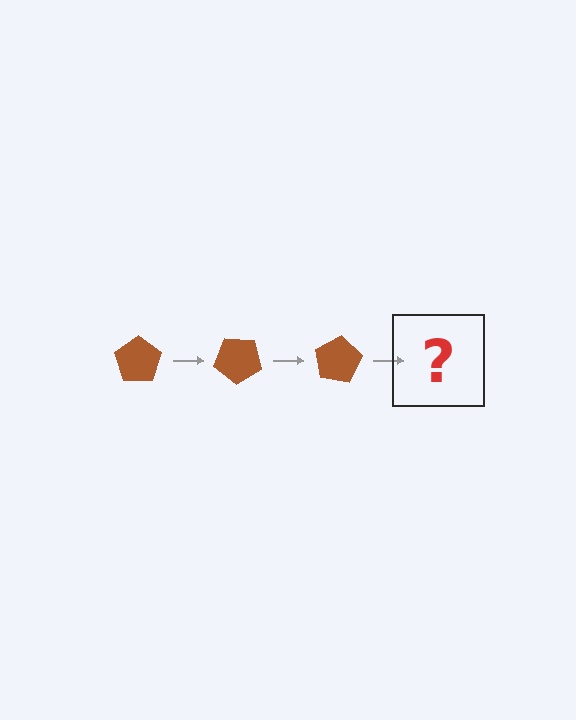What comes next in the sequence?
The next element should be a brown pentagon rotated 120 degrees.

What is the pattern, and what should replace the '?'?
The pattern is that the pentagon rotates 40 degrees each step. The '?' should be a brown pentagon rotated 120 degrees.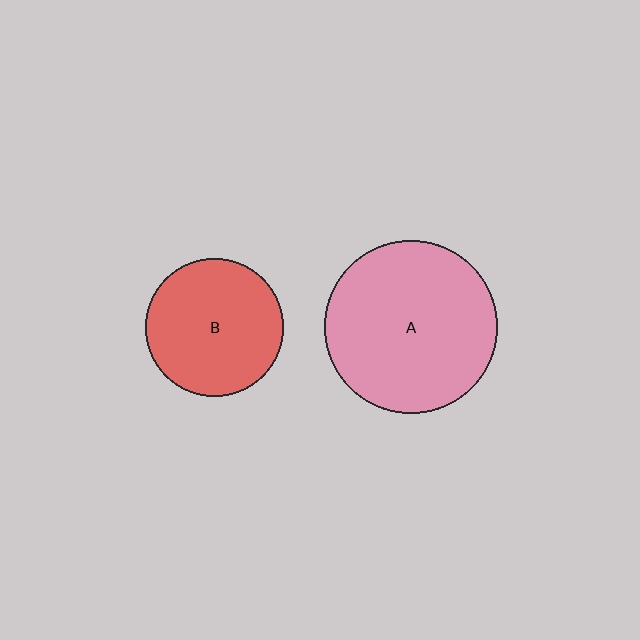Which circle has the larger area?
Circle A (pink).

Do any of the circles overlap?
No, none of the circles overlap.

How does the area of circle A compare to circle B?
Approximately 1.6 times.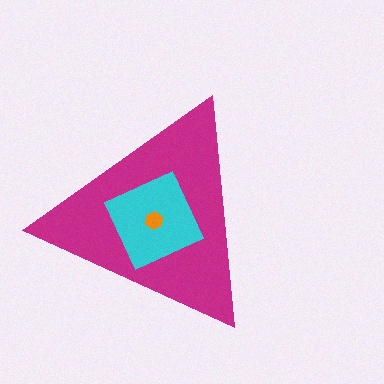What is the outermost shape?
The magenta triangle.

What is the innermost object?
The orange hexagon.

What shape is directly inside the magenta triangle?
The cyan square.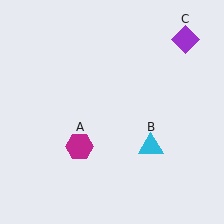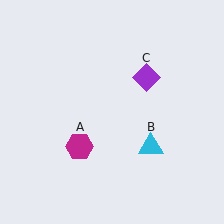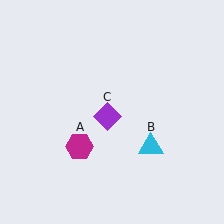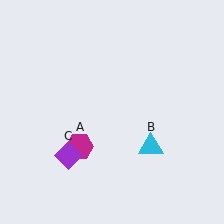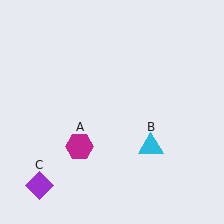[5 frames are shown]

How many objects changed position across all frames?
1 object changed position: purple diamond (object C).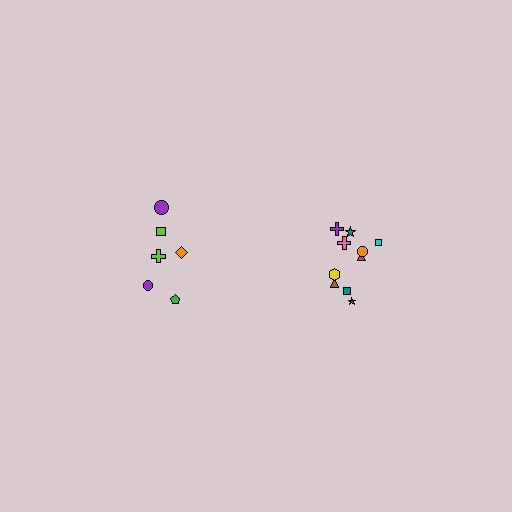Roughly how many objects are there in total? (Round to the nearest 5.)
Roughly 15 objects in total.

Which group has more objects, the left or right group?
The right group.